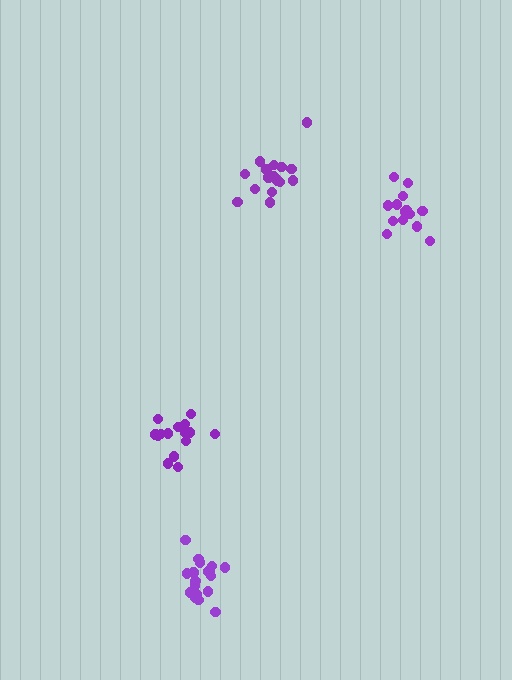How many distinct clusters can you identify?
There are 4 distinct clusters.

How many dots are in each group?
Group 1: 16 dots, Group 2: 19 dots, Group 3: 14 dots, Group 4: 16 dots (65 total).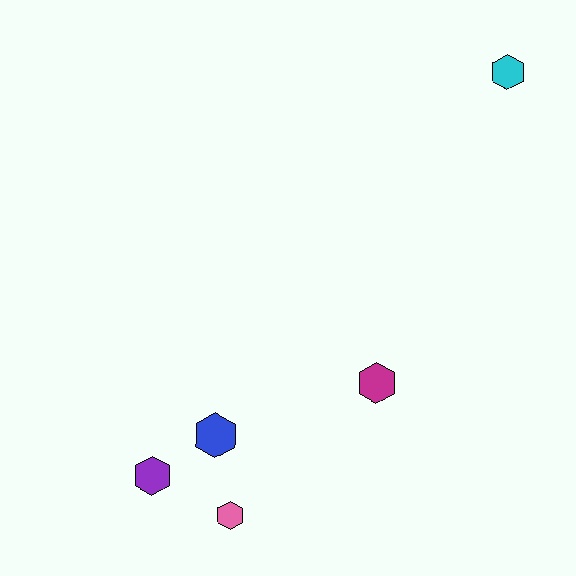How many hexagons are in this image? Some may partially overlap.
There are 5 hexagons.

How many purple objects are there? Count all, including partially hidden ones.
There is 1 purple object.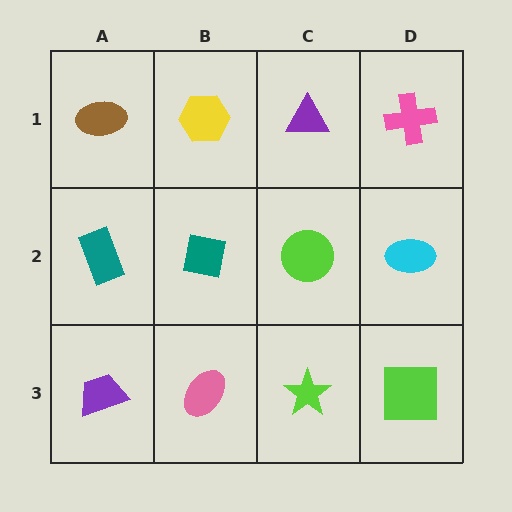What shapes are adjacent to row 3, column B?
A teal square (row 2, column B), a purple trapezoid (row 3, column A), a lime star (row 3, column C).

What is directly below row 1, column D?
A cyan ellipse.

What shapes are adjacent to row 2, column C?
A purple triangle (row 1, column C), a lime star (row 3, column C), a teal square (row 2, column B), a cyan ellipse (row 2, column D).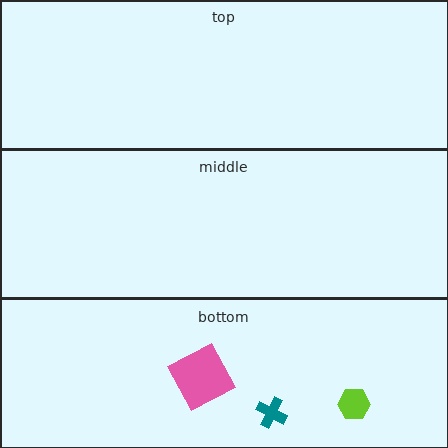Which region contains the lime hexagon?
The bottom region.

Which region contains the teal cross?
The bottom region.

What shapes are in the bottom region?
The lime hexagon, the teal cross, the pink square.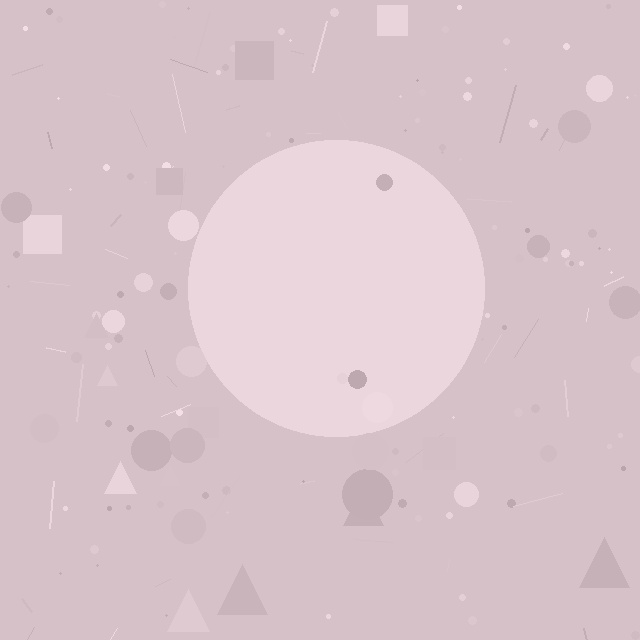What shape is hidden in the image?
A circle is hidden in the image.